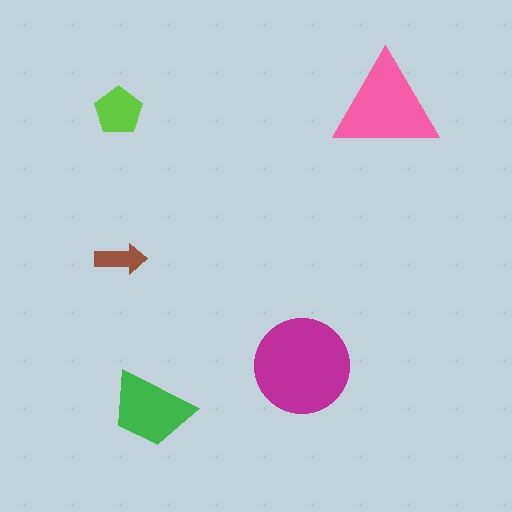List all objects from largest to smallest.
The magenta circle, the pink triangle, the green trapezoid, the lime pentagon, the brown arrow.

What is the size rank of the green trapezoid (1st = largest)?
3rd.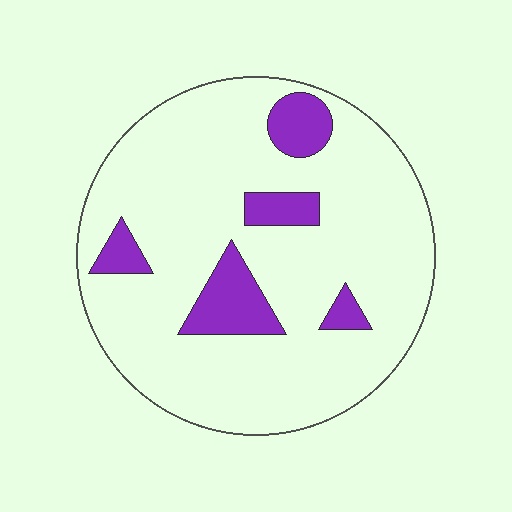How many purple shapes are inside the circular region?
5.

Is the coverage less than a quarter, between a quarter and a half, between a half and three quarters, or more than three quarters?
Less than a quarter.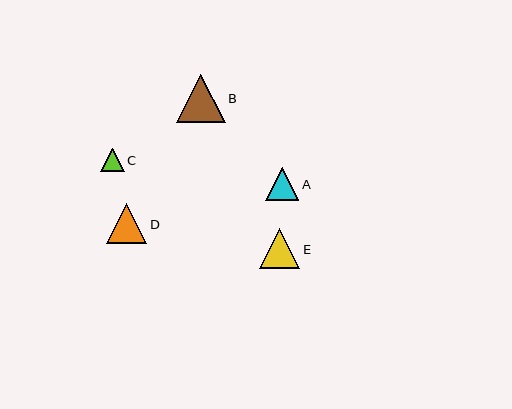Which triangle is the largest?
Triangle B is the largest with a size of approximately 48 pixels.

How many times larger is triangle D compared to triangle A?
Triangle D is approximately 1.2 times the size of triangle A.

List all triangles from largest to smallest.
From largest to smallest: B, D, E, A, C.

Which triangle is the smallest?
Triangle C is the smallest with a size of approximately 23 pixels.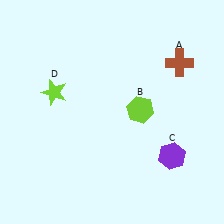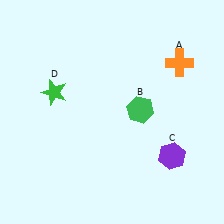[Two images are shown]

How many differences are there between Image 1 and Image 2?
There are 3 differences between the two images.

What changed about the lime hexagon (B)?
In Image 1, B is lime. In Image 2, it changed to green.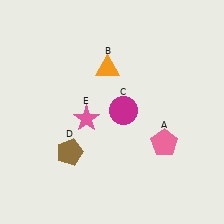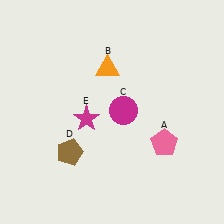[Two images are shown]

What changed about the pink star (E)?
In Image 1, E is pink. In Image 2, it changed to magenta.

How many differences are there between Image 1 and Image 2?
There is 1 difference between the two images.